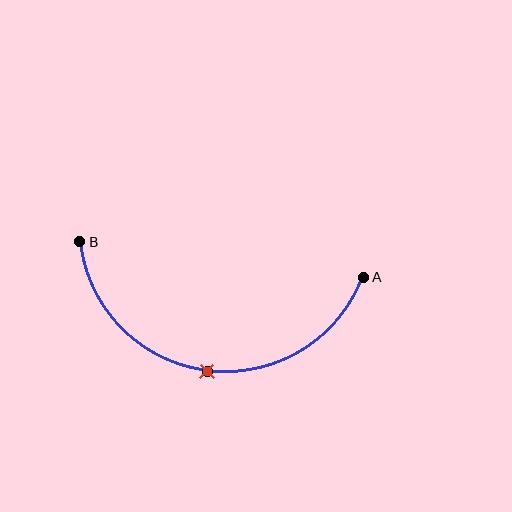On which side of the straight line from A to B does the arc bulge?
The arc bulges below the straight line connecting A and B.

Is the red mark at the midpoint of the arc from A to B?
Yes. The red mark lies on the arc at equal arc-length from both A and B — it is the arc midpoint.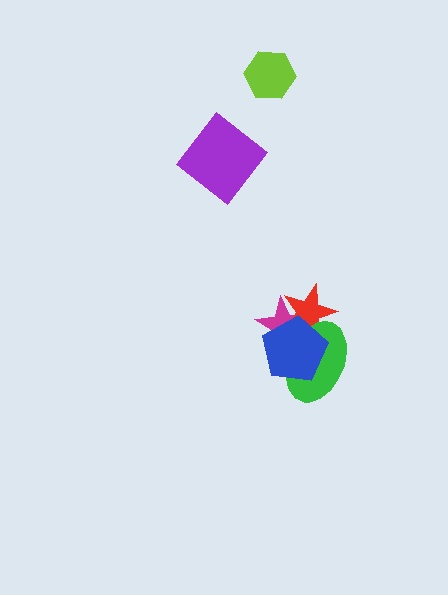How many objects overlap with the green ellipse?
3 objects overlap with the green ellipse.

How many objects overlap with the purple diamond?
0 objects overlap with the purple diamond.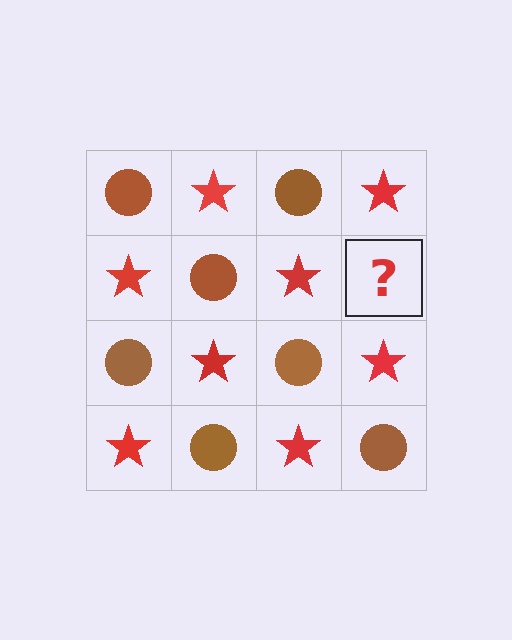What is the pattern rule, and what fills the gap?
The rule is that it alternates brown circle and red star in a checkerboard pattern. The gap should be filled with a brown circle.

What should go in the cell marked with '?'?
The missing cell should contain a brown circle.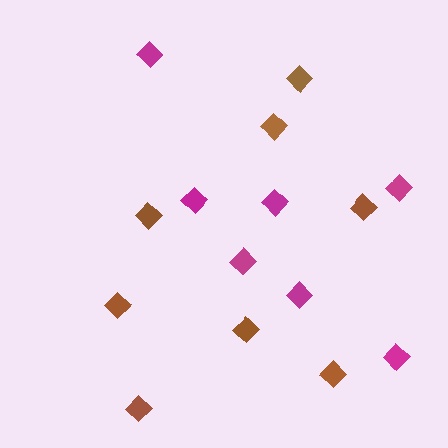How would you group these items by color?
There are 2 groups: one group of brown diamonds (8) and one group of magenta diamonds (7).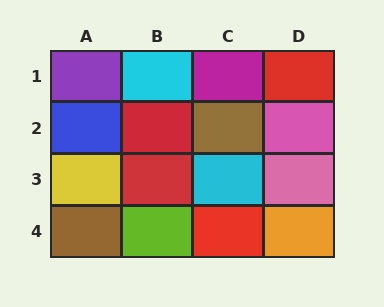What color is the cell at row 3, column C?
Cyan.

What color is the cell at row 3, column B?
Red.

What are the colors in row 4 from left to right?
Brown, lime, red, orange.